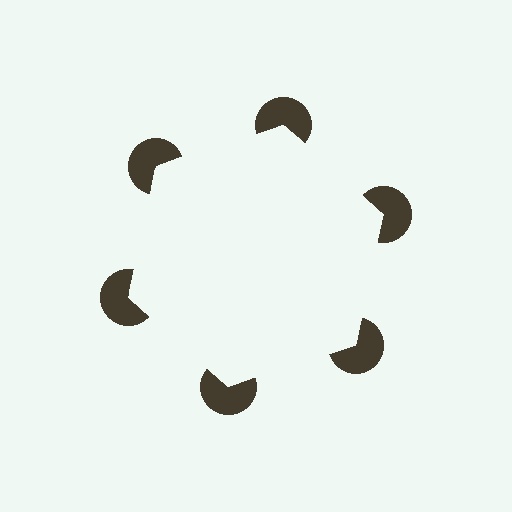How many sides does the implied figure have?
6 sides.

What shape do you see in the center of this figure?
An illusory hexagon — its edges are inferred from the aligned wedge cuts in the pac-man discs, not physically drawn.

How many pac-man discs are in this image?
There are 6 — one at each vertex of the illusory hexagon.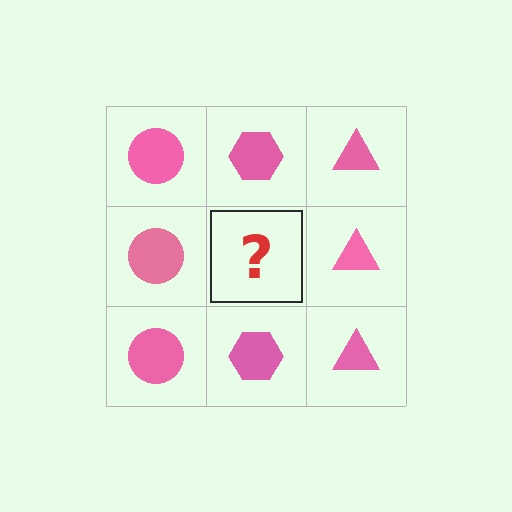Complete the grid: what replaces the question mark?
The question mark should be replaced with a pink hexagon.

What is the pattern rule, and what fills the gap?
The rule is that each column has a consistent shape. The gap should be filled with a pink hexagon.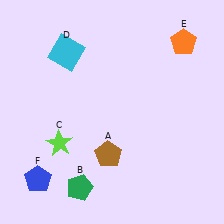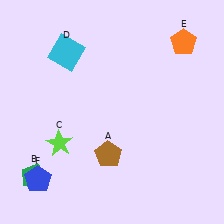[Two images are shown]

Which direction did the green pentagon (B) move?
The green pentagon (B) moved left.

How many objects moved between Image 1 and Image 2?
1 object moved between the two images.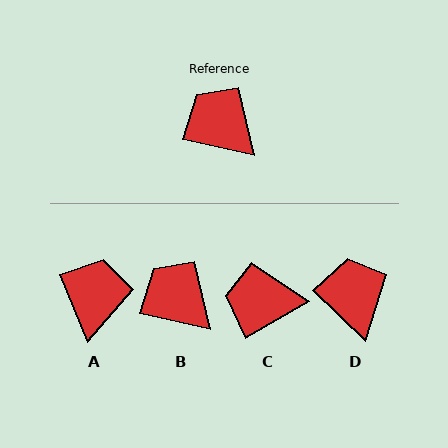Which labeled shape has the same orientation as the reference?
B.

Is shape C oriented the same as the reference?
No, it is off by about 43 degrees.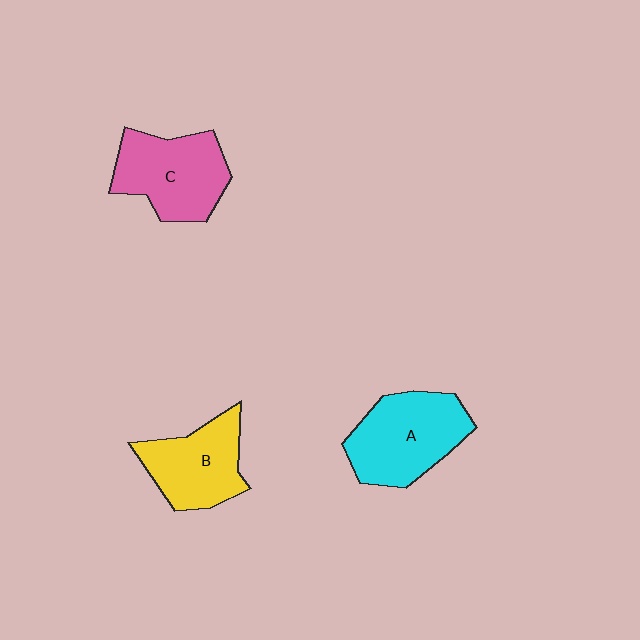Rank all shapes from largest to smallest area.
From largest to smallest: A (cyan), C (pink), B (yellow).